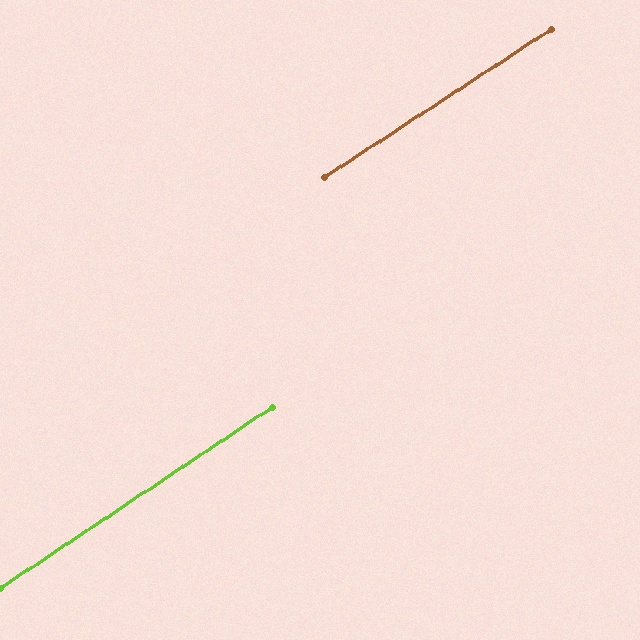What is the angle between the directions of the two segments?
Approximately 0 degrees.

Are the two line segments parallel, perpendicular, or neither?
Parallel — their directions differ by only 0.3°.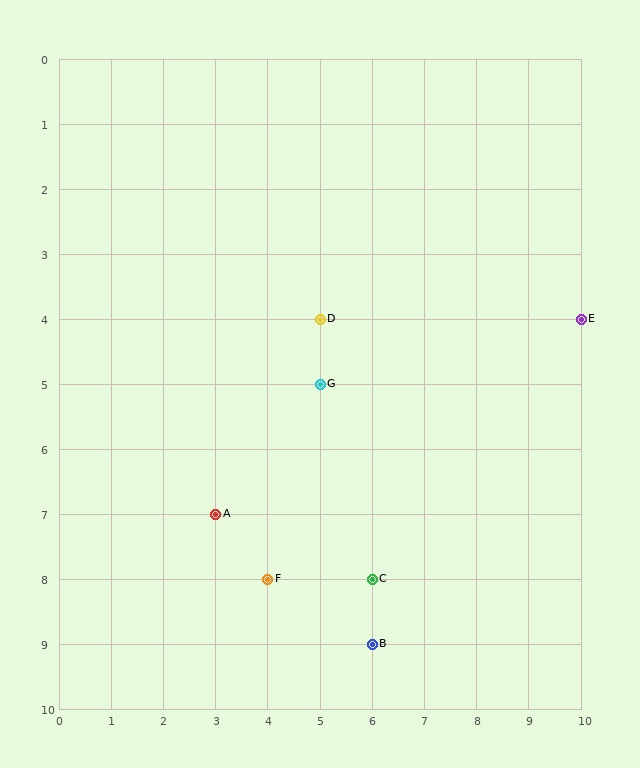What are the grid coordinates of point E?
Point E is at grid coordinates (10, 4).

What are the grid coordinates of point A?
Point A is at grid coordinates (3, 7).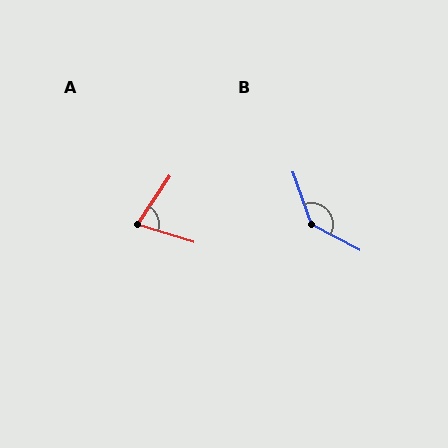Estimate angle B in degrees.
Approximately 137 degrees.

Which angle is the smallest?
A, at approximately 74 degrees.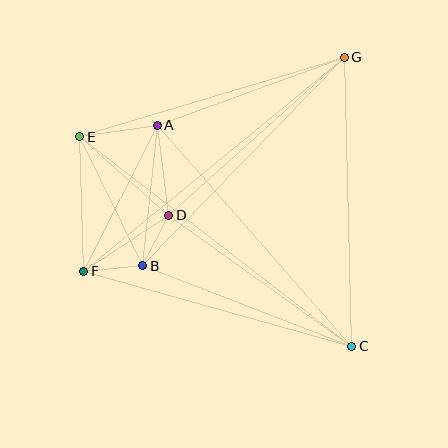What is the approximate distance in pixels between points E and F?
The distance between E and F is approximately 134 pixels.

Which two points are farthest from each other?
Points C and E are farthest from each other.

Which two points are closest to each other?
Points B and D are closest to each other.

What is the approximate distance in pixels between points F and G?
The distance between F and G is approximately 337 pixels.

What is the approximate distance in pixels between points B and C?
The distance between B and C is approximately 224 pixels.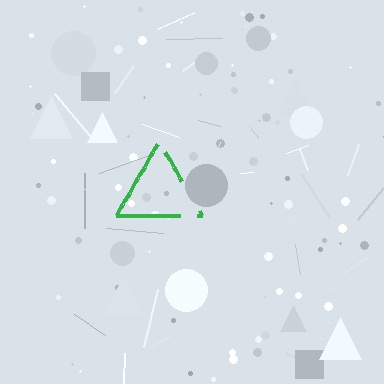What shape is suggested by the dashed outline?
The dashed outline suggests a triangle.